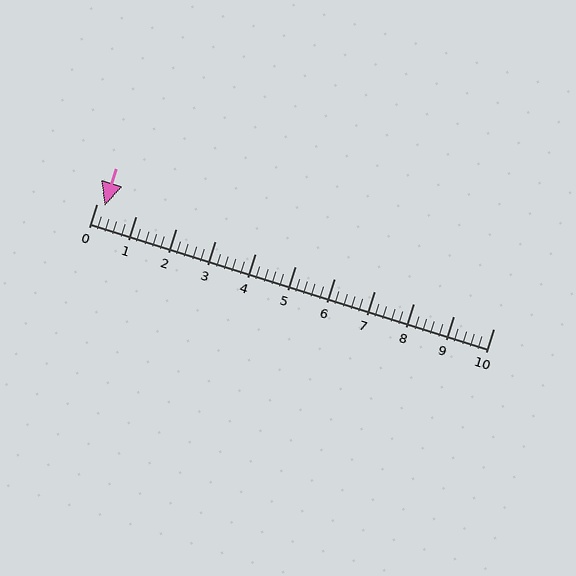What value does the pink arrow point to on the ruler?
The pink arrow points to approximately 0.2.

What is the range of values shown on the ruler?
The ruler shows values from 0 to 10.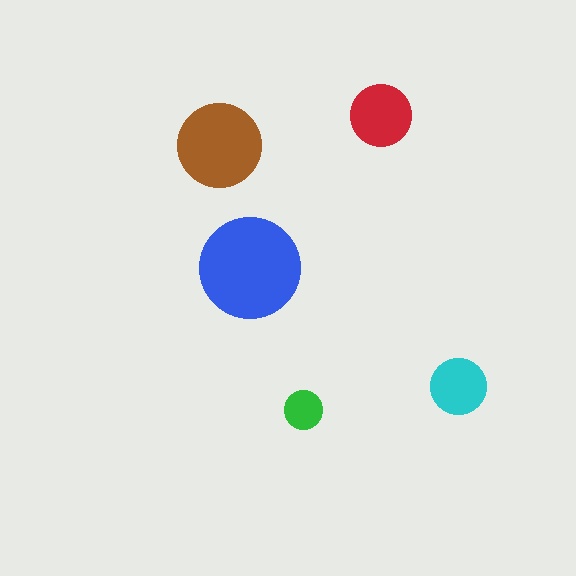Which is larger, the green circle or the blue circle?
The blue one.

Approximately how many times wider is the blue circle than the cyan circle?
About 2 times wider.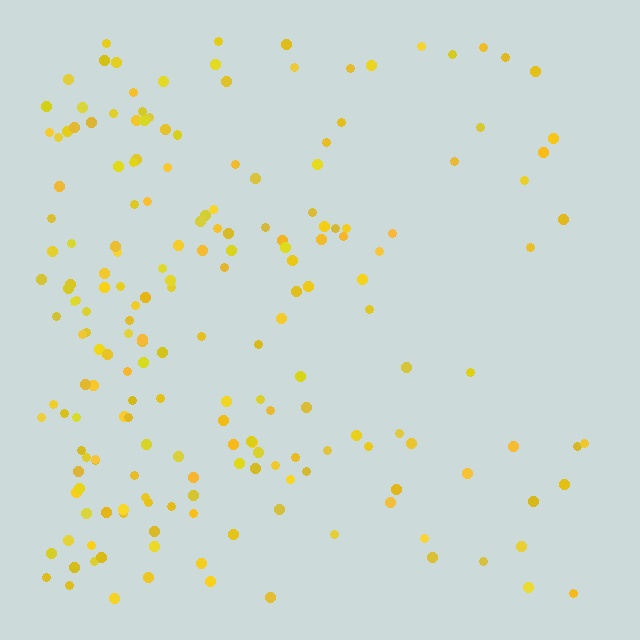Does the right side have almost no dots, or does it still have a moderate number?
Still a moderate number, just noticeably fewer than the left.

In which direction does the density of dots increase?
From right to left, with the left side densest.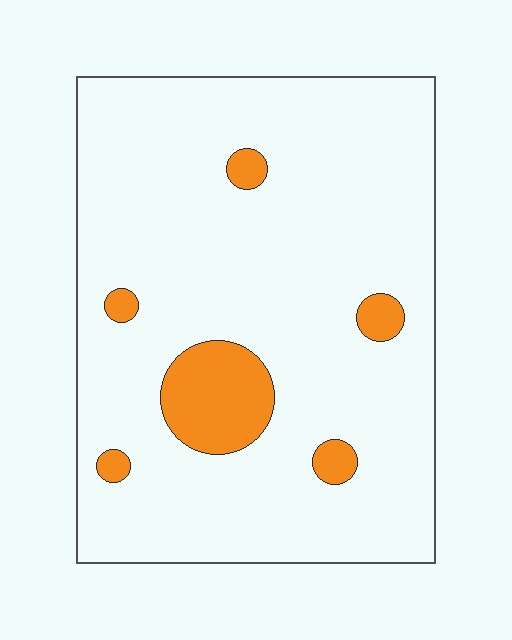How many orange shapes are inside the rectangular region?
6.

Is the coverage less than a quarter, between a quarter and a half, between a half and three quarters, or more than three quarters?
Less than a quarter.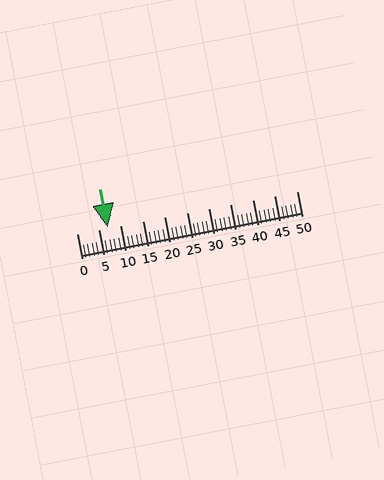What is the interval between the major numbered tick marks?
The major tick marks are spaced 5 units apart.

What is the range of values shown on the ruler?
The ruler shows values from 0 to 50.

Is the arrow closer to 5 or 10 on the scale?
The arrow is closer to 5.